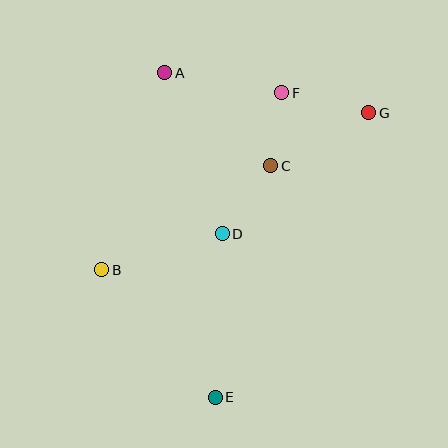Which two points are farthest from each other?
Points A and E are farthest from each other.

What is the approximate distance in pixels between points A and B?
The distance between A and B is approximately 207 pixels.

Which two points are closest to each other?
Points C and F are closest to each other.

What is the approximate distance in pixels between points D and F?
The distance between D and F is approximately 153 pixels.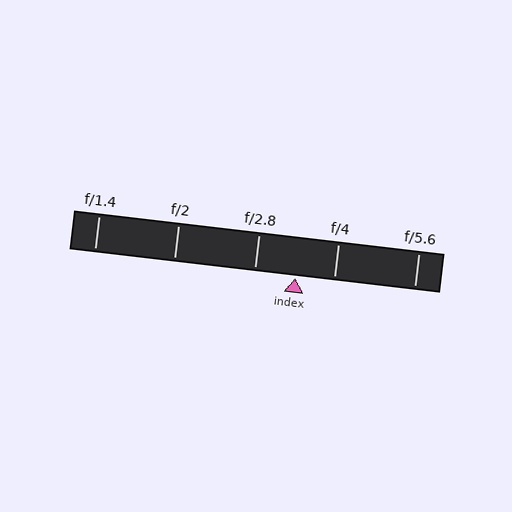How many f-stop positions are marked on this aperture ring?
There are 5 f-stop positions marked.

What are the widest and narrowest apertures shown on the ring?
The widest aperture shown is f/1.4 and the narrowest is f/5.6.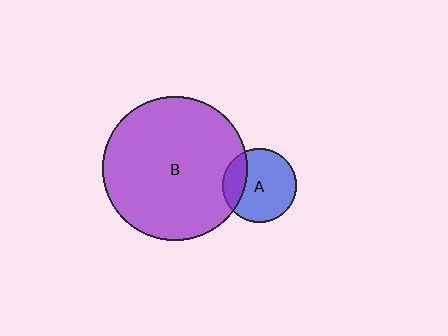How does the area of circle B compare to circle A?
Approximately 3.8 times.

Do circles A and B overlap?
Yes.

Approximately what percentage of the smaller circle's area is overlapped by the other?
Approximately 25%.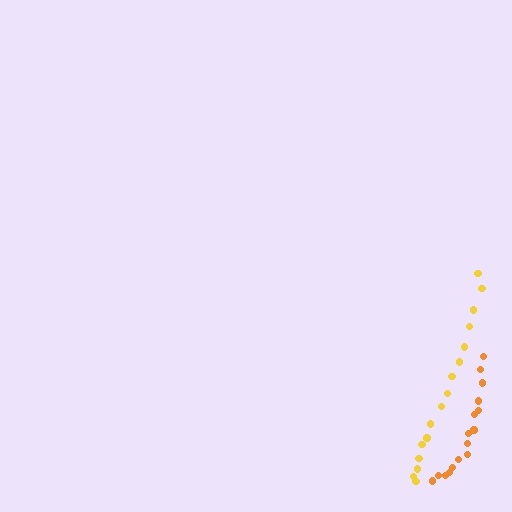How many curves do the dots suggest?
There are 2 distinct paths.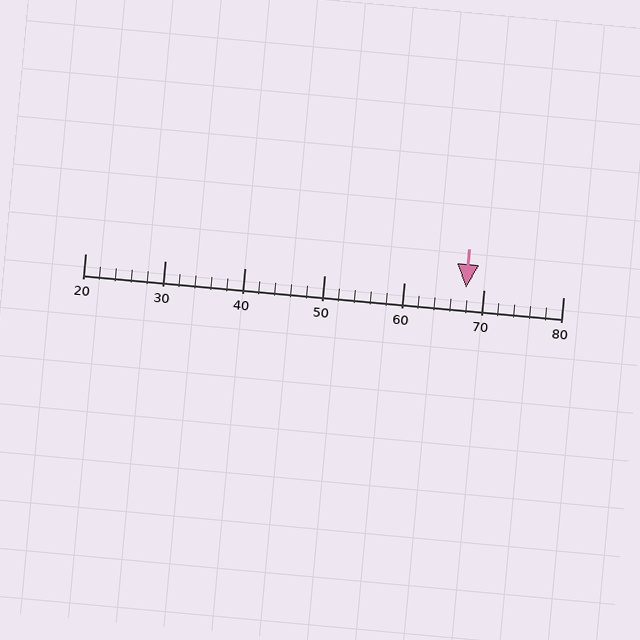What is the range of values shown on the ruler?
The ruler shows values from 20 to 80.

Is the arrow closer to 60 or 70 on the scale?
The arrow is closer to 70.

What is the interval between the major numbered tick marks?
The major tick marks are spaced 10 units apart.